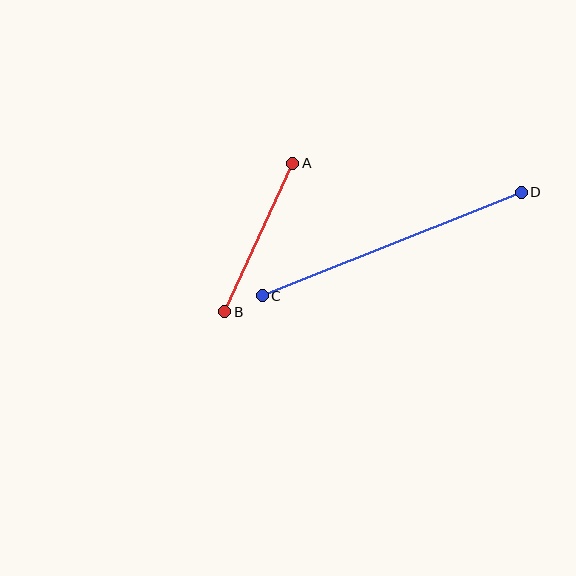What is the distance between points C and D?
The distance is approximately 279 pixels.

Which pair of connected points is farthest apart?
Points C and D are farthest apart.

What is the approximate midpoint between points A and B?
The midpoint is at approximately (259, 237) pixels.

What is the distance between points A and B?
The distance is approximately 163 pixels.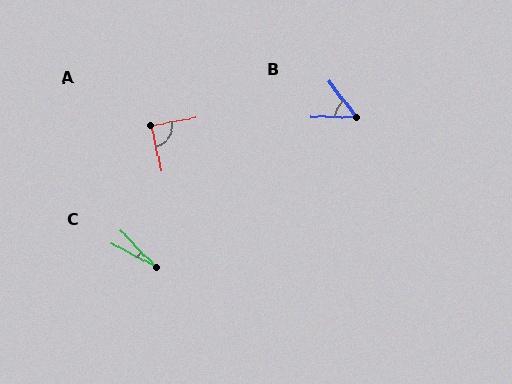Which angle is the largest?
A, at approximately 88 degrees.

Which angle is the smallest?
C, at approximately 18 degrees.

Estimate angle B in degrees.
Approximately 52 degrees.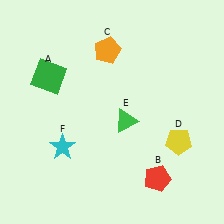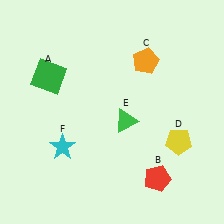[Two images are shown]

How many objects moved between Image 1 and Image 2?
1 object moved between the two images.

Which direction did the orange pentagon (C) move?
The orange pentagon (C) moved right.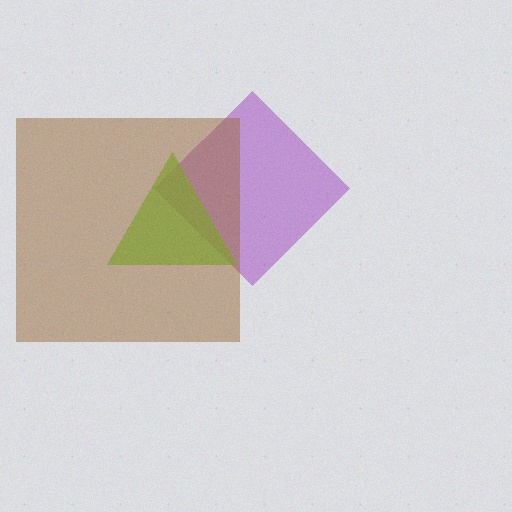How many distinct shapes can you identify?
There are 3 distinct shapes: a purple diamond, a lime triangle, a brown square.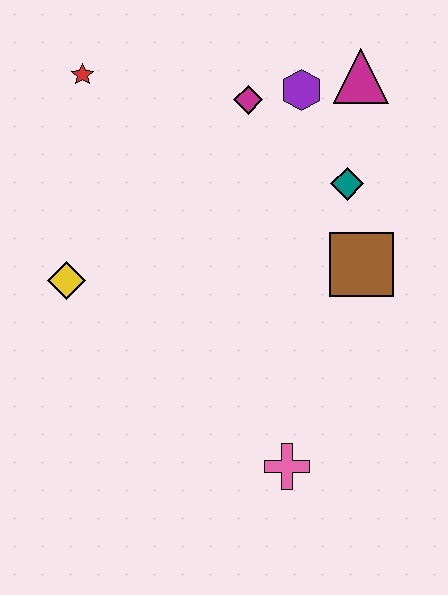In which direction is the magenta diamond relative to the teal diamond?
The magenta diamond is to the left of the teal diamond.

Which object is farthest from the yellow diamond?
The magenta triangle is farthest from the yellow diamond.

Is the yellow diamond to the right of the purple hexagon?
No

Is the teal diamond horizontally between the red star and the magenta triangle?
Yes